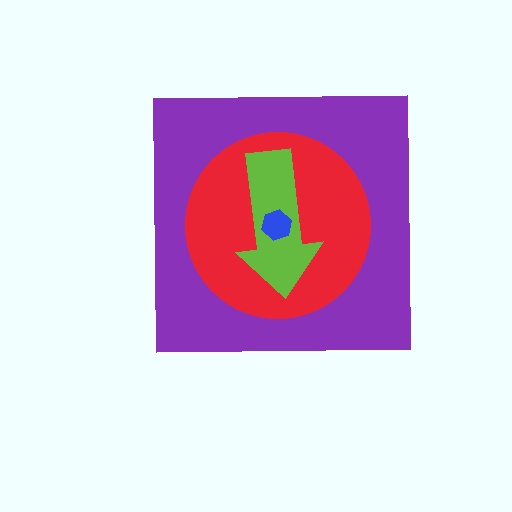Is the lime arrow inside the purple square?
Yes.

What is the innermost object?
The blue hexagon.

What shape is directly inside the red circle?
The lime arrow.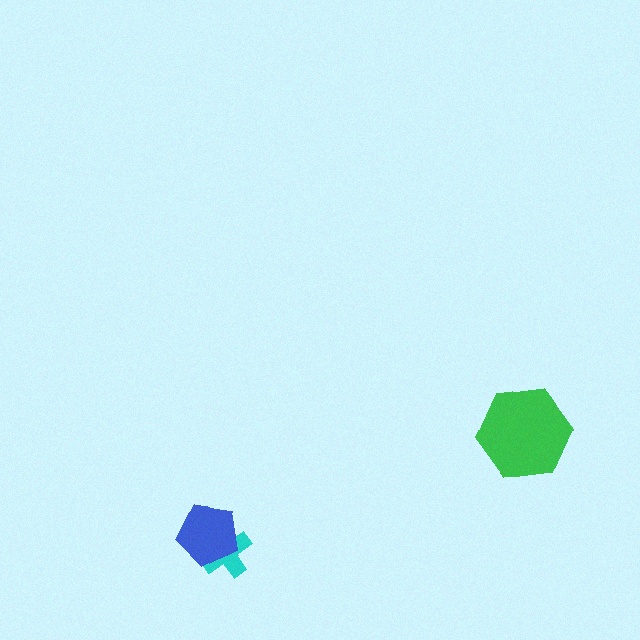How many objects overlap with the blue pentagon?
1 object overlaps with the blue pentagon.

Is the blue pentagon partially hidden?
No, no other shape covers it.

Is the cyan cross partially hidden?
Yes, it is partially covered by another shape.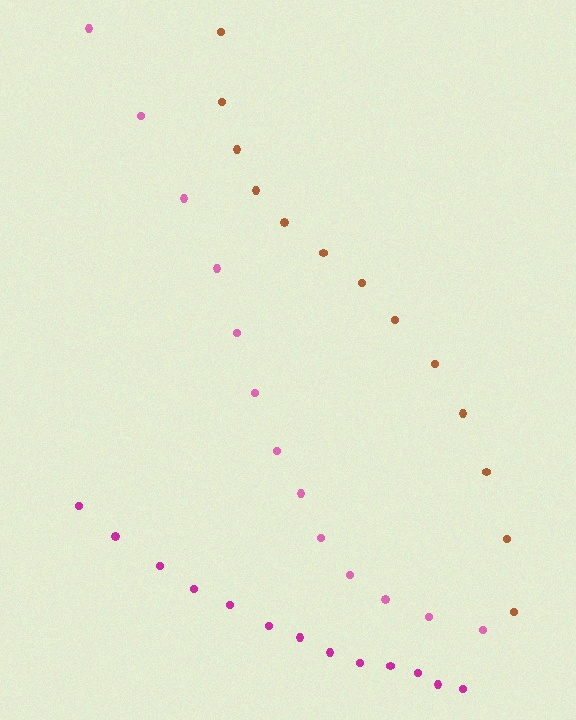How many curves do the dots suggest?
There are 3 distinct paths.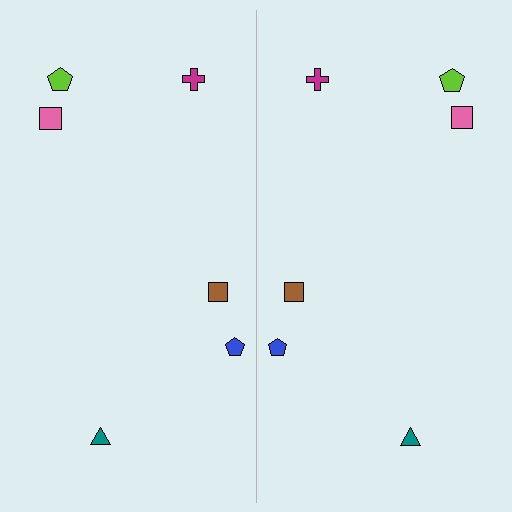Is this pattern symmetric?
Yes, this pattern has bilateral (reflection) symmetry.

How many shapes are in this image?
There are 12 shapes in this image.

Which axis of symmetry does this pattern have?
The pattern has a vertical axis of symmetry running through the center of the image.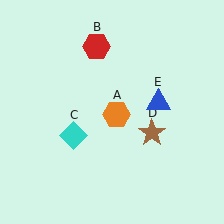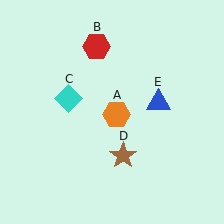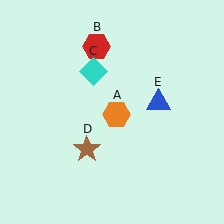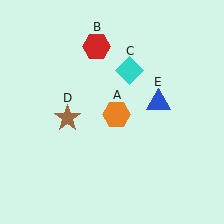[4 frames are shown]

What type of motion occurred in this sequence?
The cyan diamond (object C), brown star (object D) rotated clockwise around the center of the scene.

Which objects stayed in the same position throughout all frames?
Orange hexagon (object A) and red hexagon (object B) and blue triangle (object E) remained stationary.